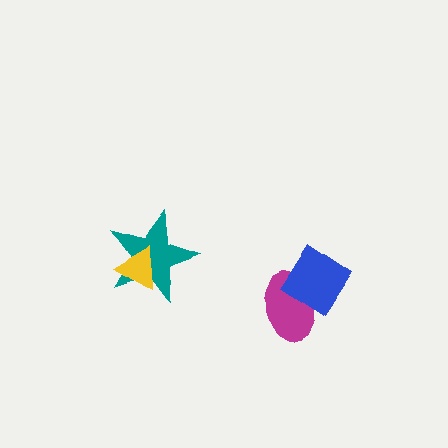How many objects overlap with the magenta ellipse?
1 object overlaps with the magenta ellipse.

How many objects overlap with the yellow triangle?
1 object overlaps with the yellow triangle.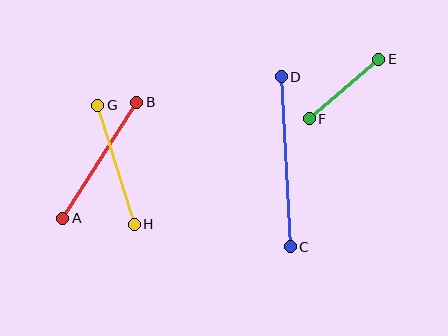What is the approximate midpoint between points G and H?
The midpoint is at approximately (116, 165) pixels.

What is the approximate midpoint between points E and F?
The midpoint is at approximately (344, 89) pixels.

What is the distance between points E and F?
The distance is approximately 91 pixels.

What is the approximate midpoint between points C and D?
The midpoint is at approximately (286, 162) pixels.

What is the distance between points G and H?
The distance is approximately 124 pixels.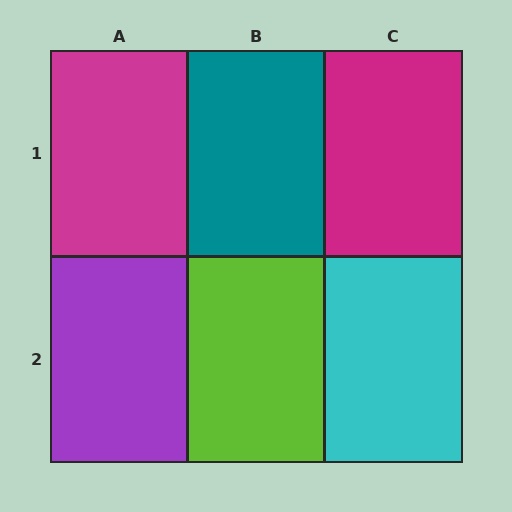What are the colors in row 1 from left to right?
Magenta, teal, magenta.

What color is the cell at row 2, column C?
Cyan.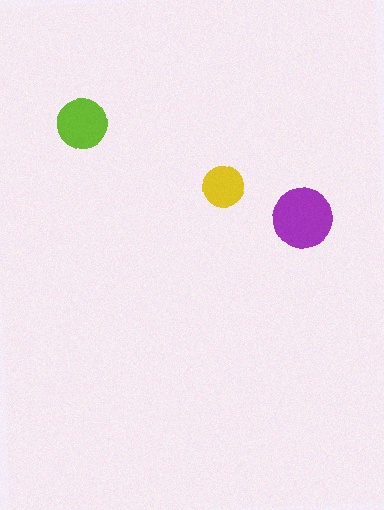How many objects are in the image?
There are 3 objects in the image.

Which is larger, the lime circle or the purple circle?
The purple one.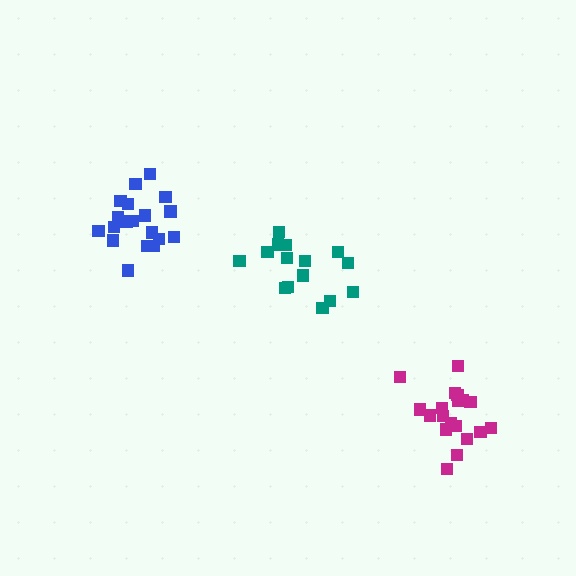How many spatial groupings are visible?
There are 3 spatial groupings.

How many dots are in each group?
Group 1: 15 dots, Group 2: 19 dots, Group 3: 19 dots (53 total).